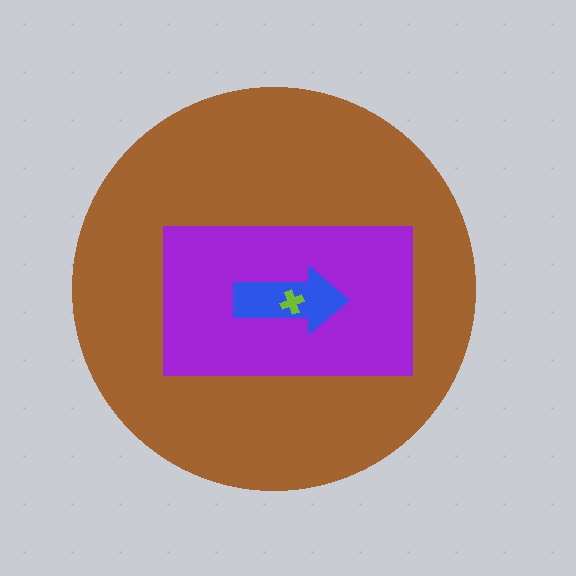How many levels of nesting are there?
4.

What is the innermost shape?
The lime cross.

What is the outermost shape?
The brown circle.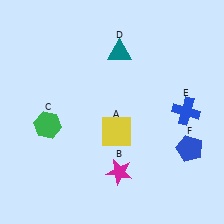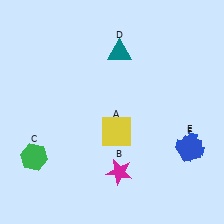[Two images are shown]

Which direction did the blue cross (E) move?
The blue cross (E) moved down.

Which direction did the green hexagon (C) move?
The green hexagon (C) moved down.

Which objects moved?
The objects that moved are: the green hexagon (C), the blue cross (E).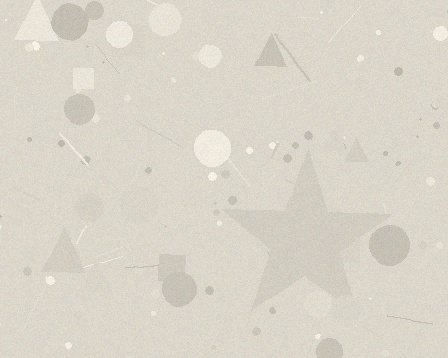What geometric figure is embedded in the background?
A star is embedded in the background.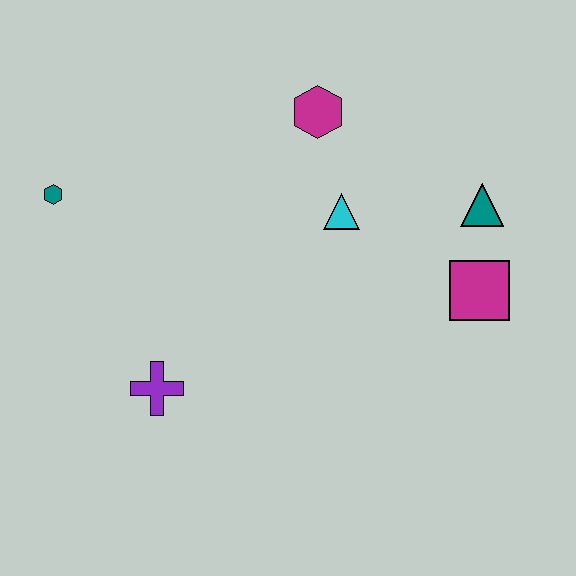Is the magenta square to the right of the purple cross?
Yes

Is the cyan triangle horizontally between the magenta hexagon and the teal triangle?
Yes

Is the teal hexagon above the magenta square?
Yes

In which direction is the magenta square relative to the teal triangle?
The magenta square is below the teal triangle.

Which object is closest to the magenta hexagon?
The cyan triangle is closest to the magenta hexagon.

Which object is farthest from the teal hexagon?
The magenta square is farthest from the teal hexagon.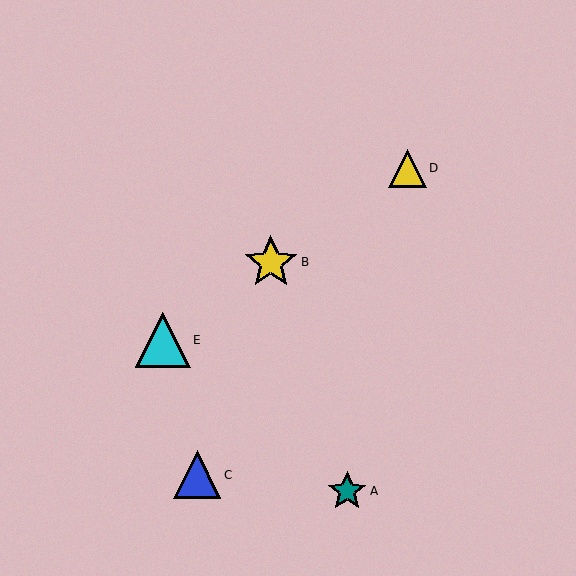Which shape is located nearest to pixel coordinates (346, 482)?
The teal star (labeled A) at (347, 491) is nearest to that location.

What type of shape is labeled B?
Shape B is a yellow star.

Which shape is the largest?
The cyan triangle (labeled E) is the largest.